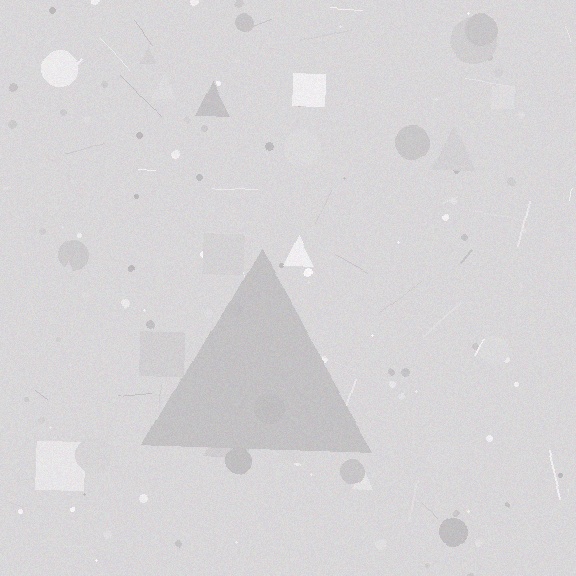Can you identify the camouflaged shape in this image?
The camouflaged shape is a triangle.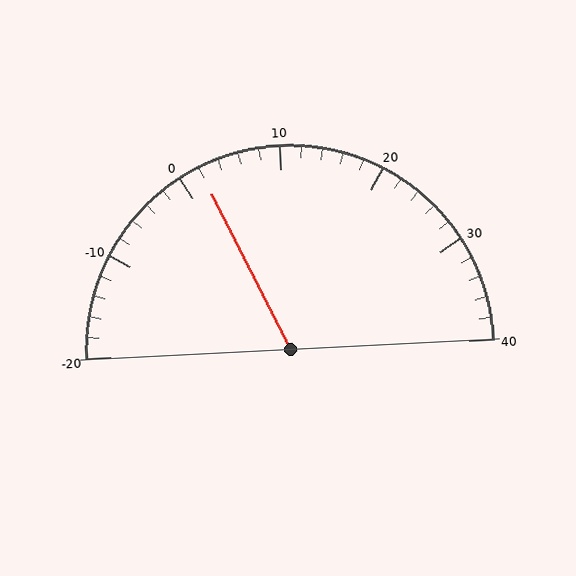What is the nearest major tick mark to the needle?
The nearest major tick mark is 0.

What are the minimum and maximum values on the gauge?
The gauge ranges from -20 to 40.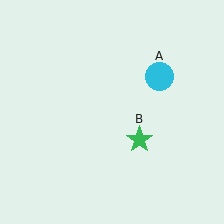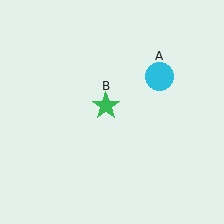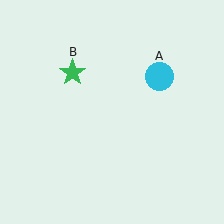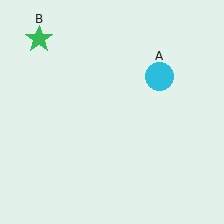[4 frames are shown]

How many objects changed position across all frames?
1 object changed position: green star (object B).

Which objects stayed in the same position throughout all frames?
Cyan circle (object A) remained stationary.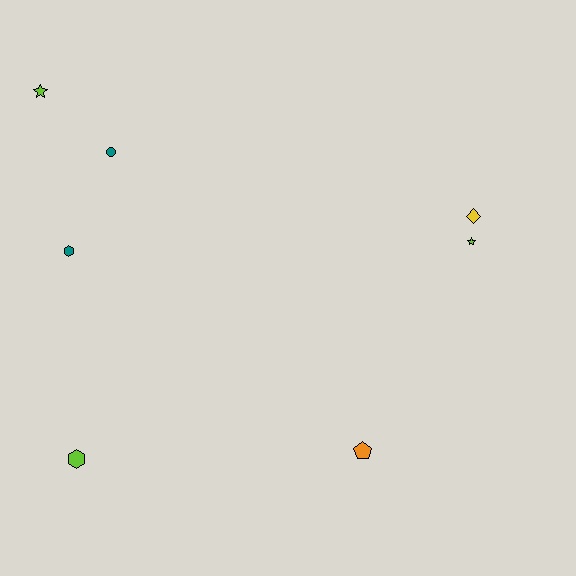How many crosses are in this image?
There are no crosses.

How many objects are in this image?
There are 7 objects.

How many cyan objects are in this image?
There are no cyan objects.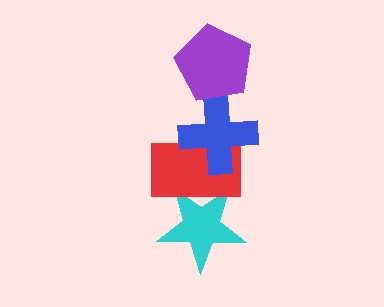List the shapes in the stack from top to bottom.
From top to bottom: the purple pentagon, the blue cross, the red rectangle, the cyan star.